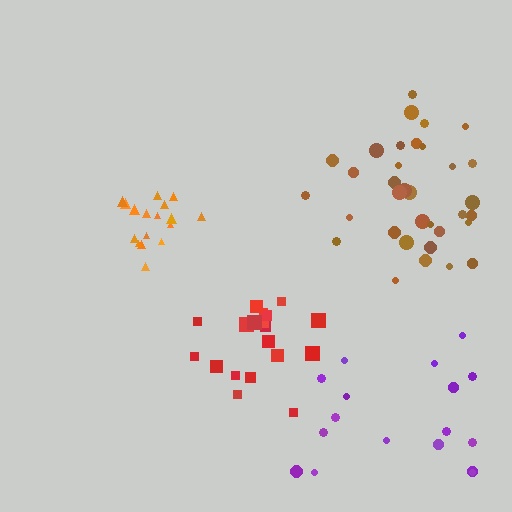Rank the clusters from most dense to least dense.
orange, red, brown, purple.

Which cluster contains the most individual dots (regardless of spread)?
Brown (35).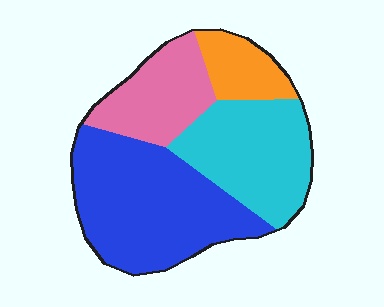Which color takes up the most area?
Blue, at roughly 40%.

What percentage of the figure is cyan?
Cyan covers around 30% of the figure.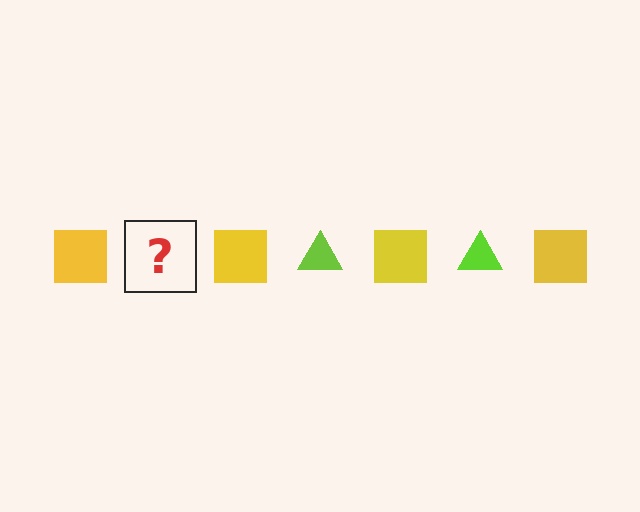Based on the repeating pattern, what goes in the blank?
The blank should be a lime triangle.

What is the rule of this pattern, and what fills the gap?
The rule is that the pattern alternates between yellow square and lime triangle. The gap should be filled with a lime triangle.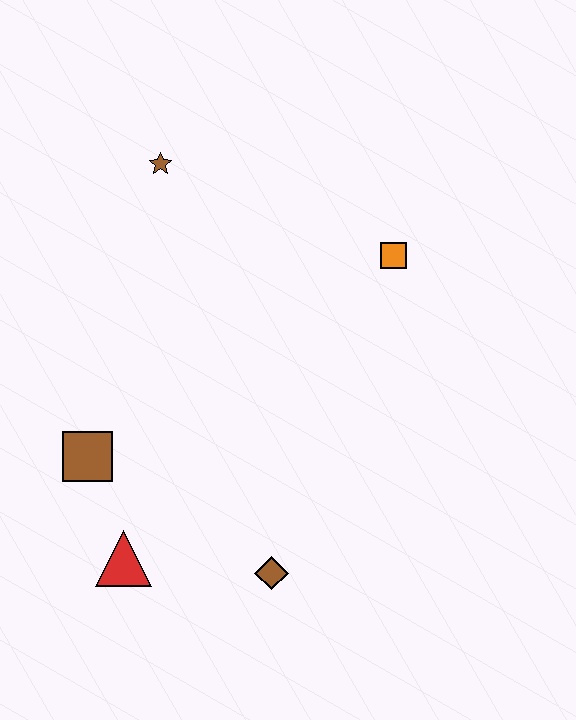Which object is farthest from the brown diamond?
The brown star is farthest from the brown diamond.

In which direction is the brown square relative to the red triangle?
The brown square is above the red triangle.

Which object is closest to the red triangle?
The brown square is closest to the red triangle.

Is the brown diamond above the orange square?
No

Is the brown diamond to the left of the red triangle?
No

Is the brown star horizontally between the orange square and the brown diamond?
No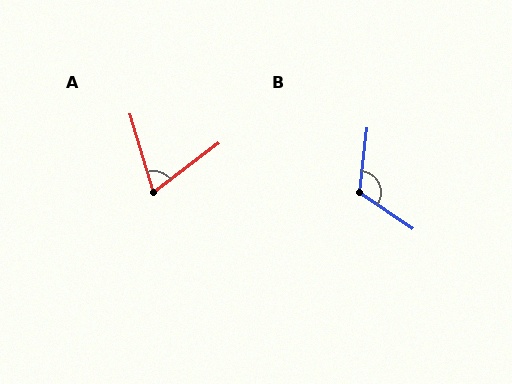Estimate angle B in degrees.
Approximately 118 degrees.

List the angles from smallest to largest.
A (69°), B (118°).